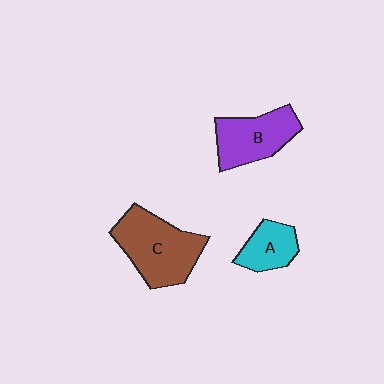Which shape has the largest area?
Shape C (brown).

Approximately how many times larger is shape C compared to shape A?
Approximately 2.1 times.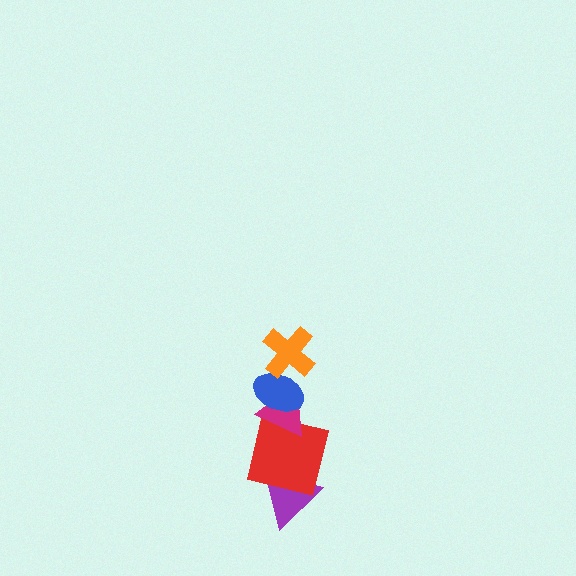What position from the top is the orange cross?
The orange cross is 1st from the top.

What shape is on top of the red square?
The magenta triangle is on top of the red square.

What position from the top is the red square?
The red square is 4th from the top.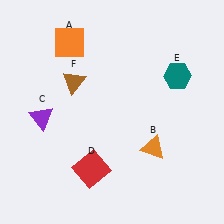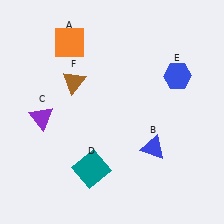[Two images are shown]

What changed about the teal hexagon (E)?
In Image 1, E is teal. In Image 2, it changed to blue.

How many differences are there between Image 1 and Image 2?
There are 3 differences between the two images.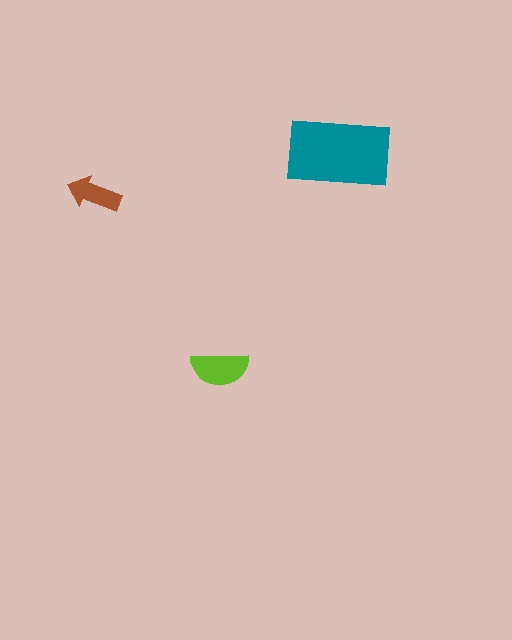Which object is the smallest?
The brown arrow.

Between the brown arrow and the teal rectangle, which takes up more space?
The teal rectangle.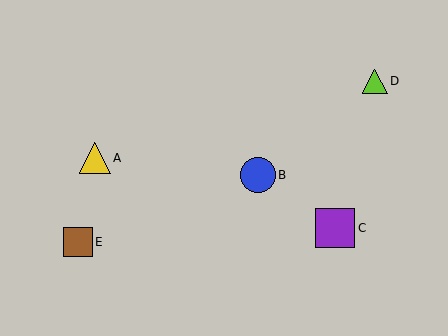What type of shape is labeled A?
Shape A is a yellow triangle.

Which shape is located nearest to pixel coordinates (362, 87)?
The lime triangle (labeled D) at (375, 81) is nearest to that location.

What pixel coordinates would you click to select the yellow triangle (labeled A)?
Click at (95, 158) to select the yellow triangle A.